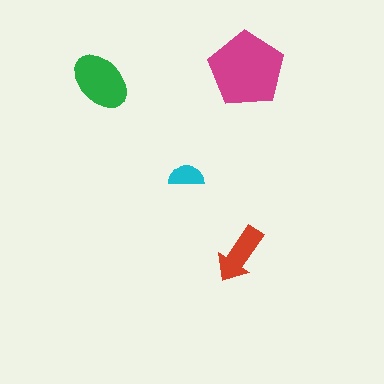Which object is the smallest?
The cyan semicircle.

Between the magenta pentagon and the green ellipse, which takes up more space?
The magenta pentagon.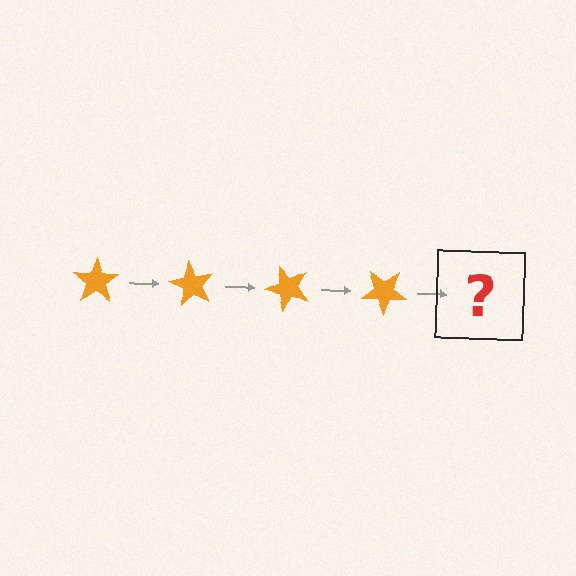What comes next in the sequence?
The next element should be an orange star rotated 240 degrees.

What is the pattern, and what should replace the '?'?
The pattern is that the star rotates 60 degrees each step. The '?' should be an orange star rotated 240 degrees.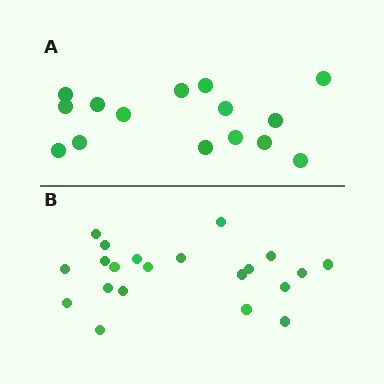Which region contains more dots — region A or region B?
Region B (the bottom region) has more dots.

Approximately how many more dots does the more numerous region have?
Region B has about 6 more dots than region A.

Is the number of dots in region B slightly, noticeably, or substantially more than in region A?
Region B has noticeably more, but not dramatically so. The ratio is roughly 1.4 to 1.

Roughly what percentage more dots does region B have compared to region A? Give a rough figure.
About 40% more.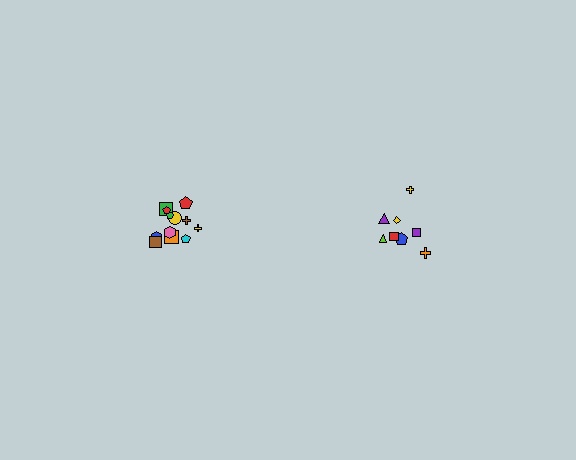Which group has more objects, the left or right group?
The left group.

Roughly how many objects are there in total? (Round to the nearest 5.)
Roughly 20 objects in total.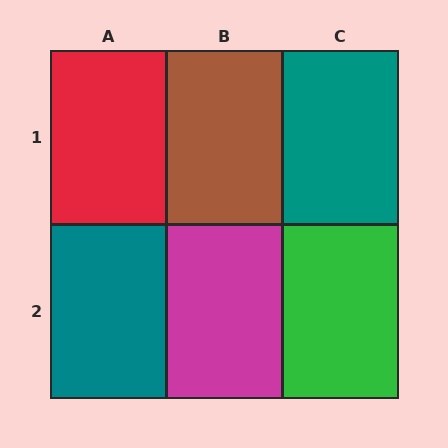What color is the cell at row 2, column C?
Green.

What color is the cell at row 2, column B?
Magenta.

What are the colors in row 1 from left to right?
Red, brown, teal.